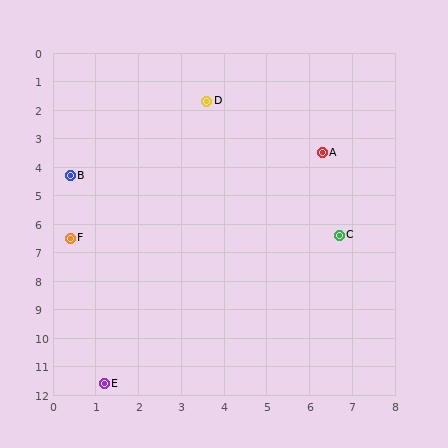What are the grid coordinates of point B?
Point B is at approximately (0.4, 4.3).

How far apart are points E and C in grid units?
Points E and C are about 7.6 grid units apart.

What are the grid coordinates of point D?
Point D is at approximately (3.6, 1.7).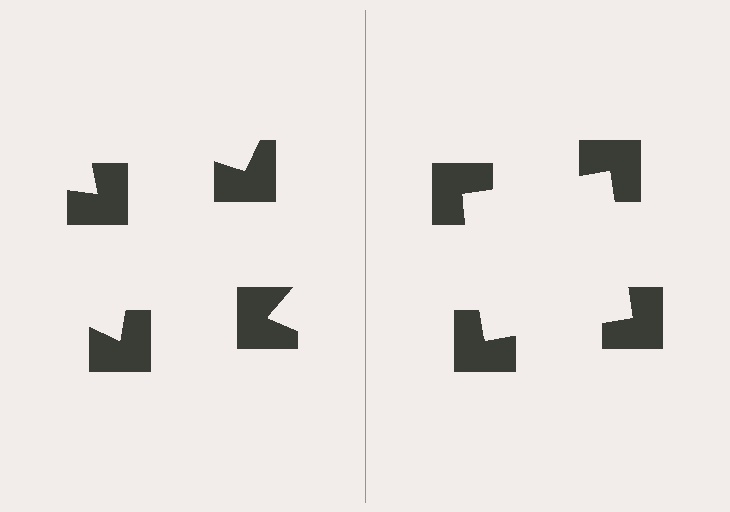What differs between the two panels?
The notched squares are positioned identically on both sides; only the wedge orientations differ. On the right they align to a square; on the left they are misaligned.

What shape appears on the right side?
An illusory square.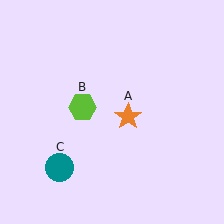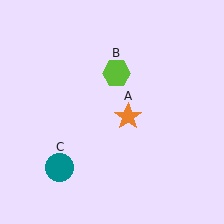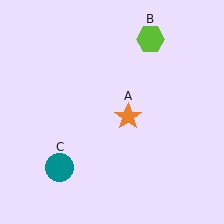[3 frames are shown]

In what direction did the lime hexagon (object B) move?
The lime hexagon (object B) moved up and to the right.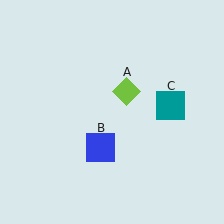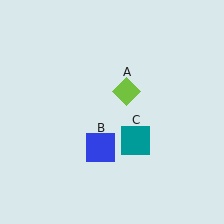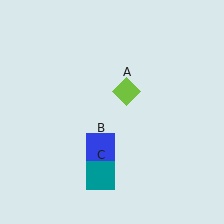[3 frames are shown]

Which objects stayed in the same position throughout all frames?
Lime diamond (object A) and blue square (object B) remained stationary.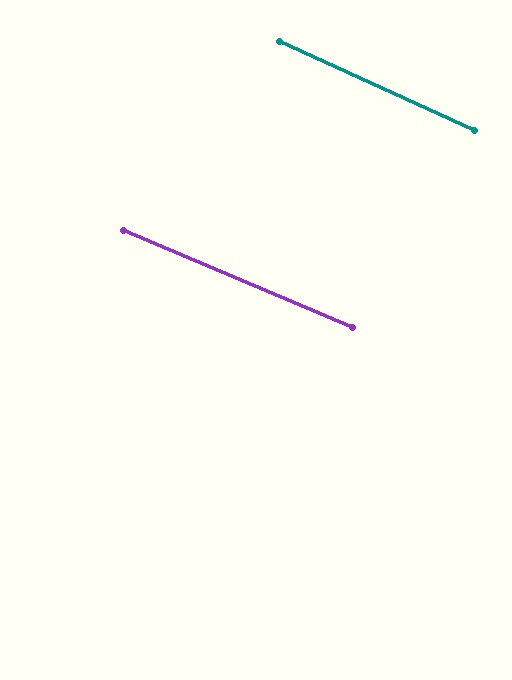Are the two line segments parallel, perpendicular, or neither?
Parallel — their directions differ by only 1.5°.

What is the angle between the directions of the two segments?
Approximately 1 degree.